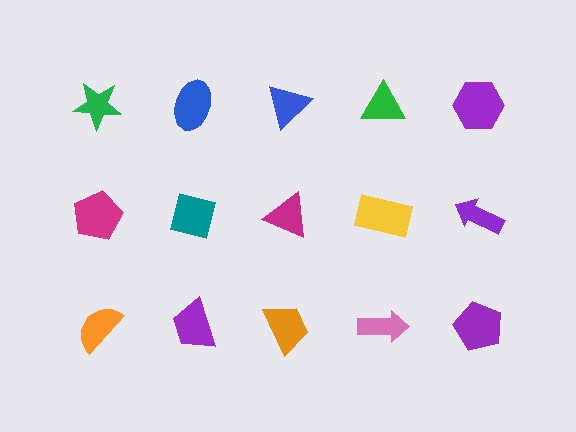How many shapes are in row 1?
5 shapes.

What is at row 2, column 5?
A purple arrow.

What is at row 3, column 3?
An orange trapezoid.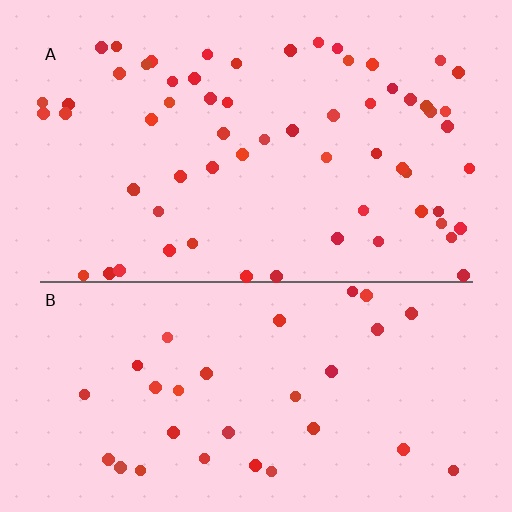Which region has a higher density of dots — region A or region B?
A (the top).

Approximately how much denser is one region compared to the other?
Approximately 2.0× — region A over region B.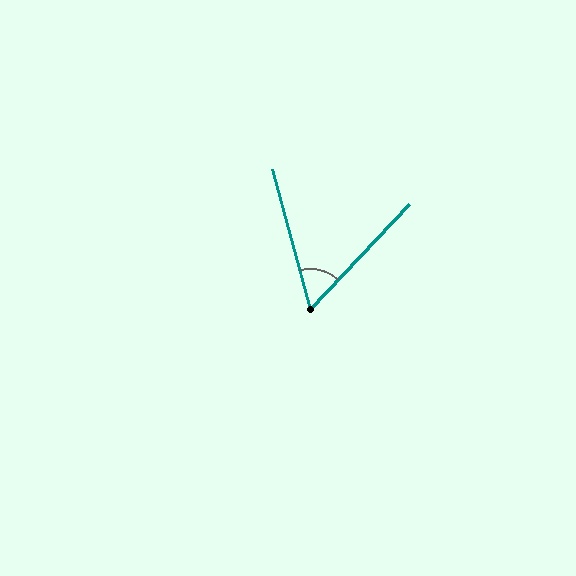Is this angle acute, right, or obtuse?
It is acute.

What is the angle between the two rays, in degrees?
Approximately 58 degrees.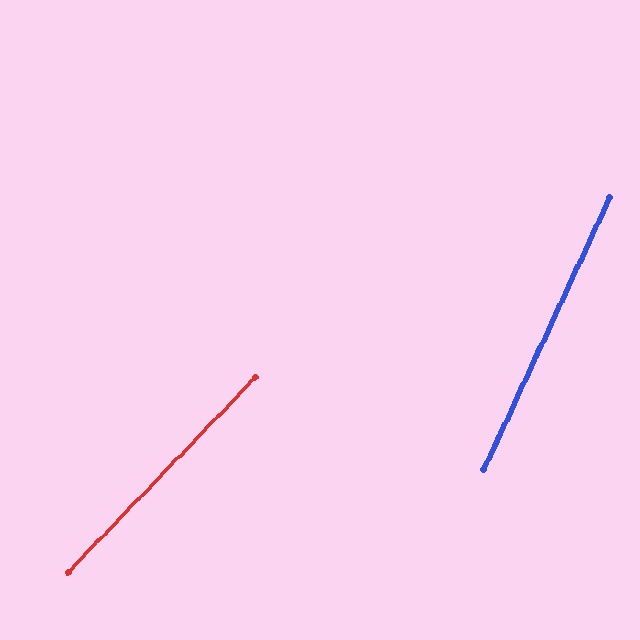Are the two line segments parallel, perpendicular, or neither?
Neither parallel nor perpendicular — they differ by about 19°.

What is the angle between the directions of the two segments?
Approximately 19 degrees.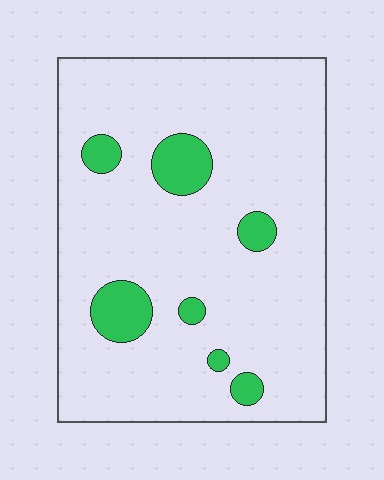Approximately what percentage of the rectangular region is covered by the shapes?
Approximately 10%.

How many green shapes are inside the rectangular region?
7.